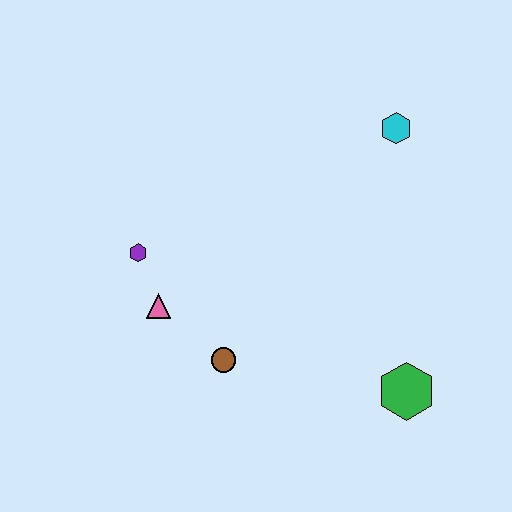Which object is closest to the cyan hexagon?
The green hexagon is closest to the cyan hexagon.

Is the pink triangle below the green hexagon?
No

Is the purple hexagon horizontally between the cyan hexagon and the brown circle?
No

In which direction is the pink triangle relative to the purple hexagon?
The pink triangle is below the purple hexagon.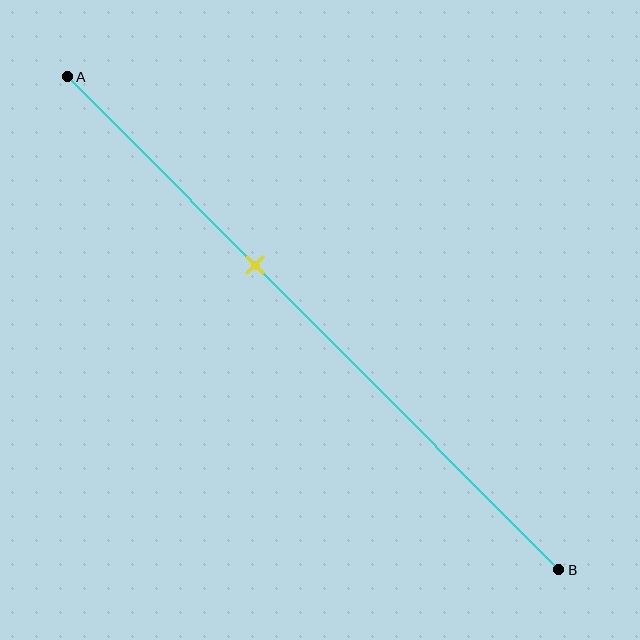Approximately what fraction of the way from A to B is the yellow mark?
The yellow mark is approximately 40% of the way from A to B.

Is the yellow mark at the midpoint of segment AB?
No, the mark is at about 40% from A, not at the 50% midpoint.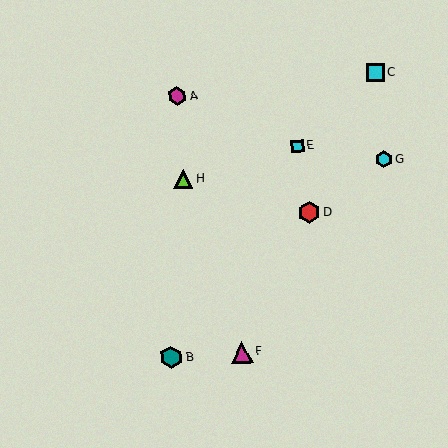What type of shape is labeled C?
Shape C is a cyan square.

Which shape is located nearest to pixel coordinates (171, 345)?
The teal hexagon (labeled B) at (171, 357) is nearest to that location.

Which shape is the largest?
The red hexagon (labeled D) is the largest.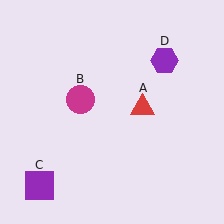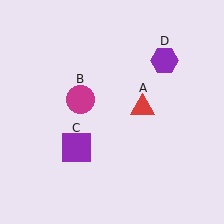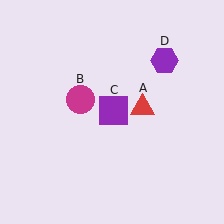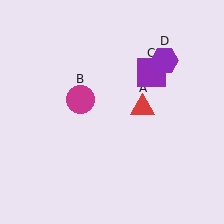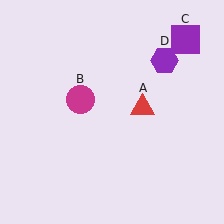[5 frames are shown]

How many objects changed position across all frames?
1 object changed position: purple square (object C).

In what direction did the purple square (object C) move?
The purple square (object C) moved up and to the right.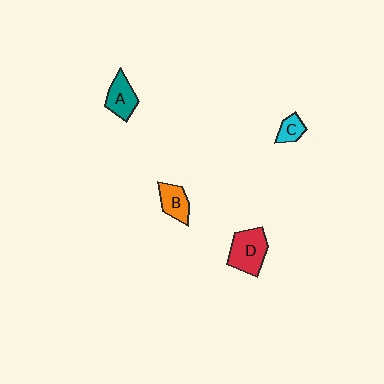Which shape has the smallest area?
Shape C (cyan).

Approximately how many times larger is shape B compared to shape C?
Approximately 1.5 times.